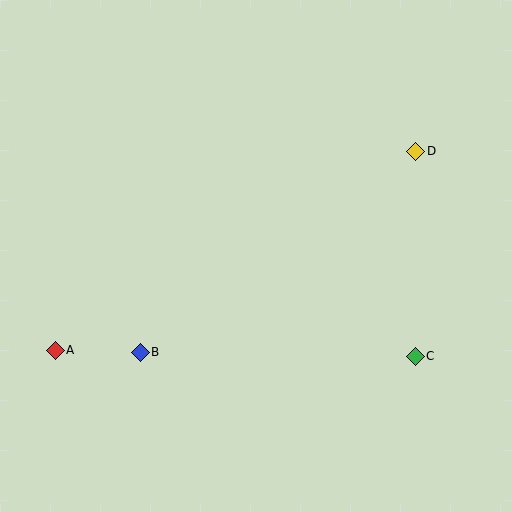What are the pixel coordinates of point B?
Point B is at (140, 352).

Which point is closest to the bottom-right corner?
Point C is closest to the bottom-right corner.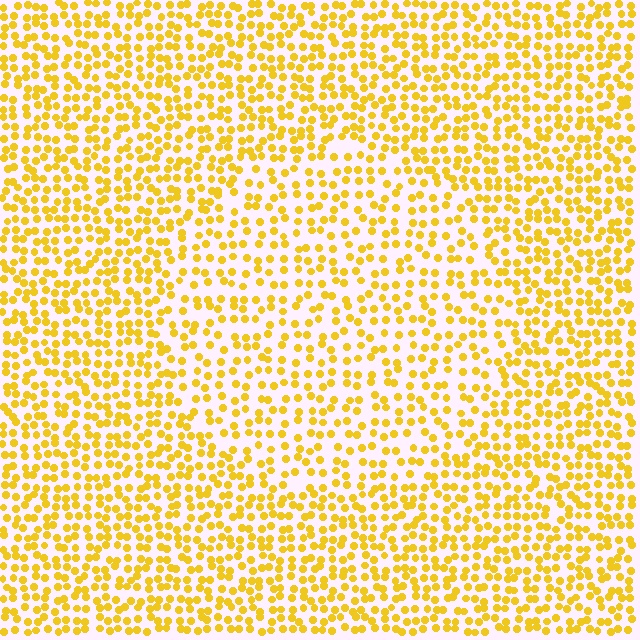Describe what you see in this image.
The image contains small yellow elements arranged at two different densities. A circle-shaped region is visible where the elements are less densely packed than the surrounding area.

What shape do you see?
I see a circle.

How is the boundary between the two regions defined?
The boundary is defined by a change in element density (approximately 1.5x ratio). All elements are the same color, size, and shape.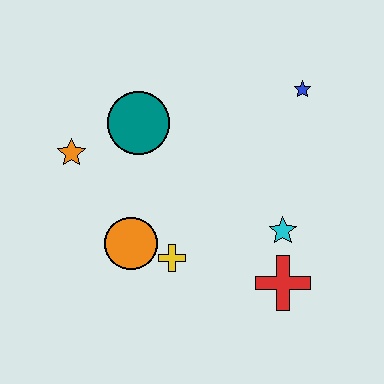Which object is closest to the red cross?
The cyan star is closest to the red cross.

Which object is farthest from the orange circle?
The blue star is farthest from the orange circle.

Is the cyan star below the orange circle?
No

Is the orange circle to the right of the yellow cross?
No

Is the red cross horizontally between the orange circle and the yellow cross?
No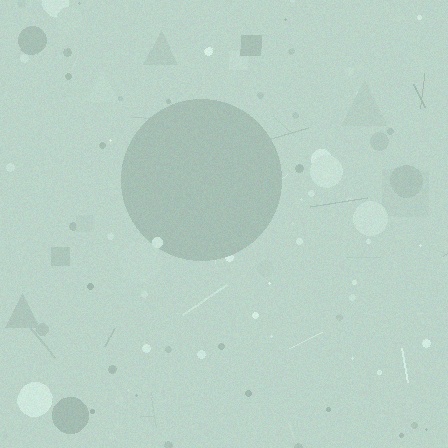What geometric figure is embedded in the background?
A circle is embedded in the background.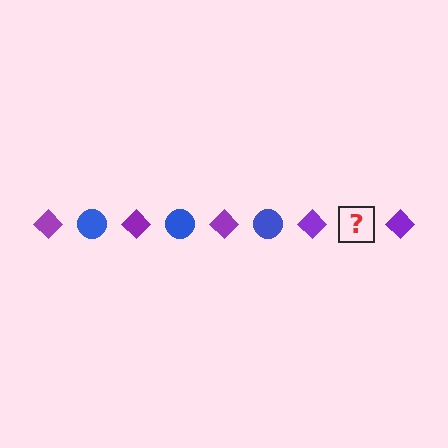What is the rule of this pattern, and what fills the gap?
The rule is that the pattern alternates between purple diamond and blue circle. The gap should be filled with a blue circle.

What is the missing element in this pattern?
The missing element is a blue circle.